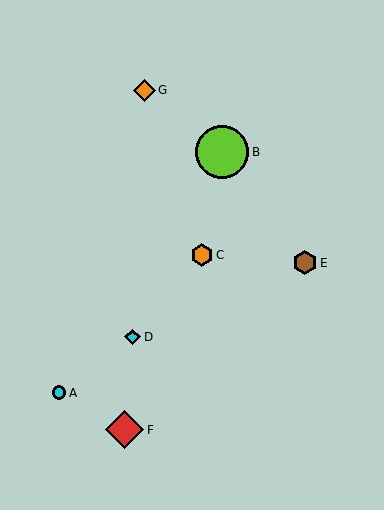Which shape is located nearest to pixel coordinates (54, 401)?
The cyan circle (labeled A) at (59, 393) is nearest to that location.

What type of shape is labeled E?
Shape E is a brown hexagon.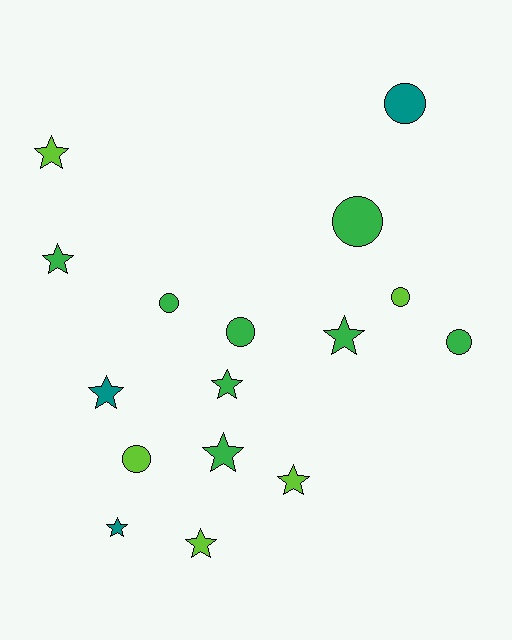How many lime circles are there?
There are 2 lime circles.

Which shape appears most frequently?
Star, with 9 objects.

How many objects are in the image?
There are 16 objects.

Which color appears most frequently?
Green, with 8 objects.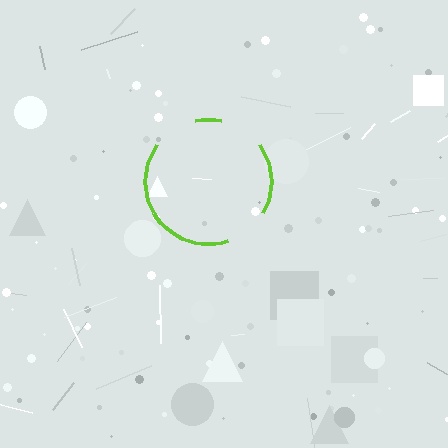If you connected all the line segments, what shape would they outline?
They would outline a circle.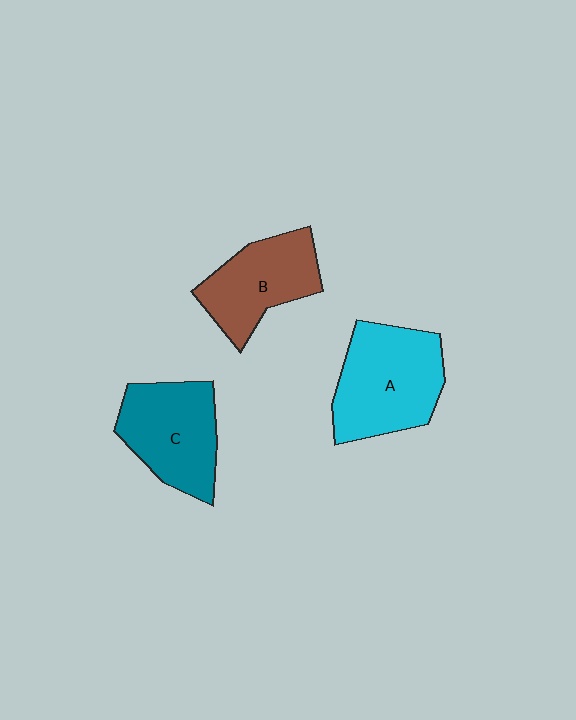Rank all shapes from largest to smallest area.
From largest to smallest: A (cyan), C (teal), B (brown).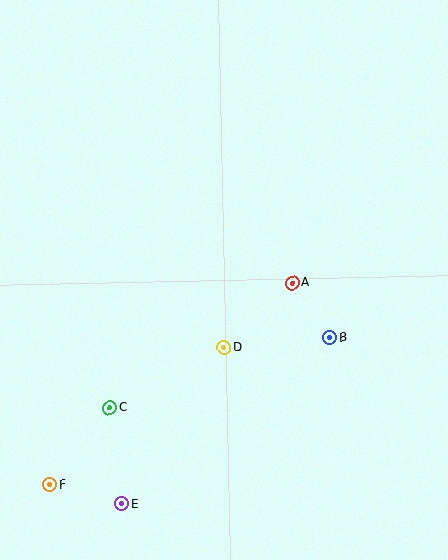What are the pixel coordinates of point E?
Point E is at (122, 504).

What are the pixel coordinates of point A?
Point A is at (293, 283).